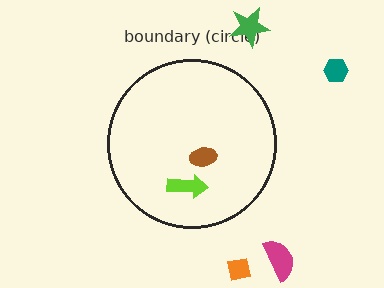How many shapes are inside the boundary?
2 inside, 4 outside.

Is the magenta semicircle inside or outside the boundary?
Outside.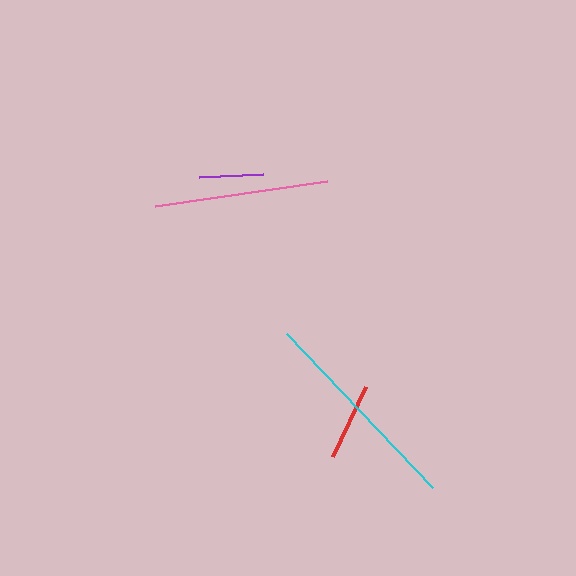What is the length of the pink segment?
The pink segment is approximately 174 pixels long.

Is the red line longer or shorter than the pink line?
The pink line is longer than the red line.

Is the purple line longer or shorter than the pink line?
The pink line is longer than the purple line.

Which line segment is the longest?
The cyan line is the longest at approximately 213 pixels.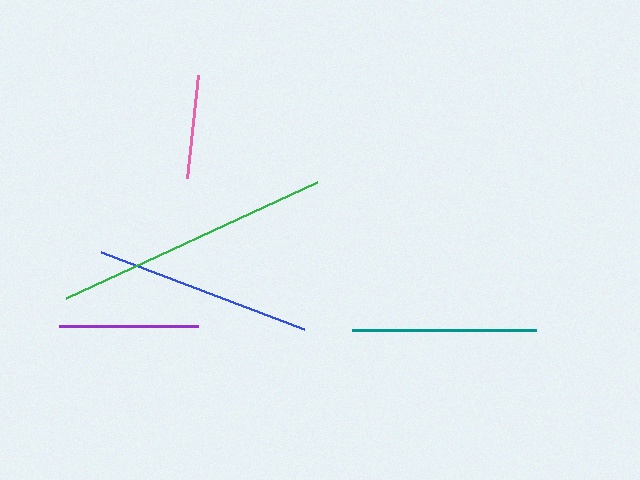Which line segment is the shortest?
The pink line is the shortest at approximately 104 pixels.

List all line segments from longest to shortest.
From longest to shortest: green, blue, teal, purple, pink.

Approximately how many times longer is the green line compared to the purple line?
The green line is approximately 2.0 times the length of the purple line.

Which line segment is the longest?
The green line is the longest at approximately 276 pixels.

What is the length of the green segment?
The green segment is approximately 276 pixels long.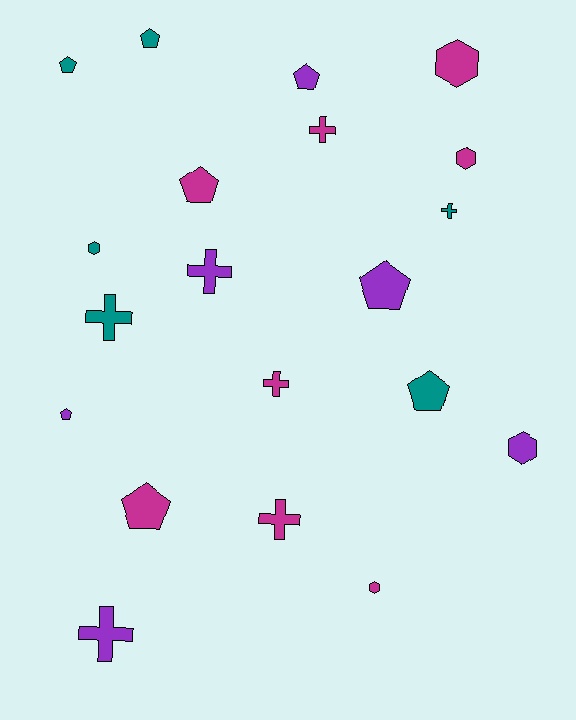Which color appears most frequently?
Magenta, with 8 objects.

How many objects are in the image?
There are 20 objects.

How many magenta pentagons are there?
There are 2 magenta pentagons.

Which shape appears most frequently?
Pentagon, with 8 objects.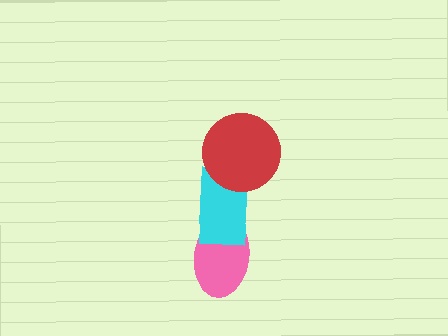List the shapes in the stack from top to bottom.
From top to bottom: the red circle, the cyan rectangle, the pink ellipse.